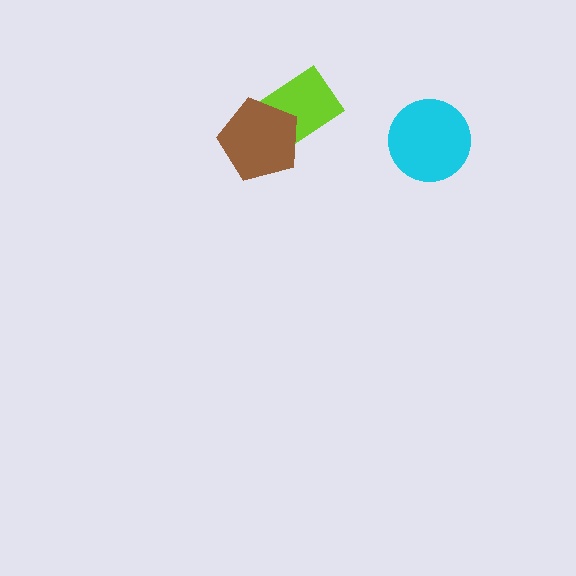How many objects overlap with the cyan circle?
0 objects overlap with the cyan circle.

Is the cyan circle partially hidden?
No, no other shape covers it.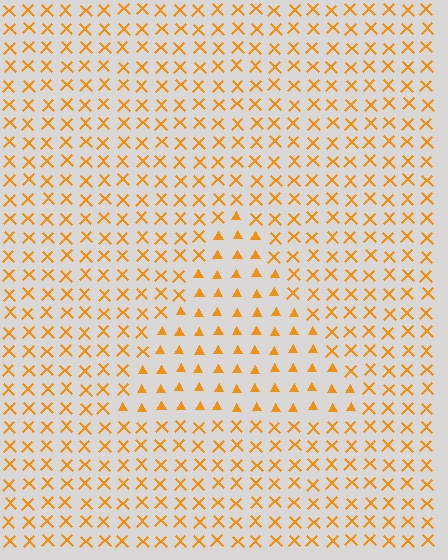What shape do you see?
I see a triangle.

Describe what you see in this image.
The image is filled with small orange elements arranged in a uniform grid. A triangle-shaped region contains triangles, while the surrounding area contains X marks. The boundary is defined purely by the change in element shape.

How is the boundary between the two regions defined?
The boundary is defined by a change in element shape: triangles inside vs. X marks outside. All elements share the same color and spacing.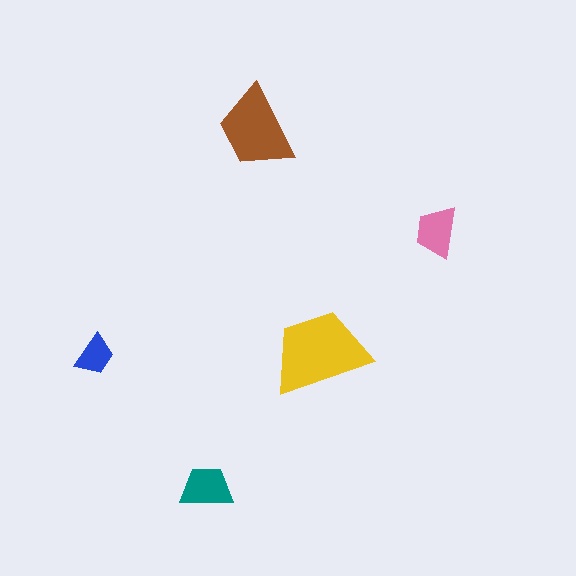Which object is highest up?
The brown trapezoid is topmost.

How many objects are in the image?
There are 5 objects in the image.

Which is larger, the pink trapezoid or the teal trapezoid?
The teal one.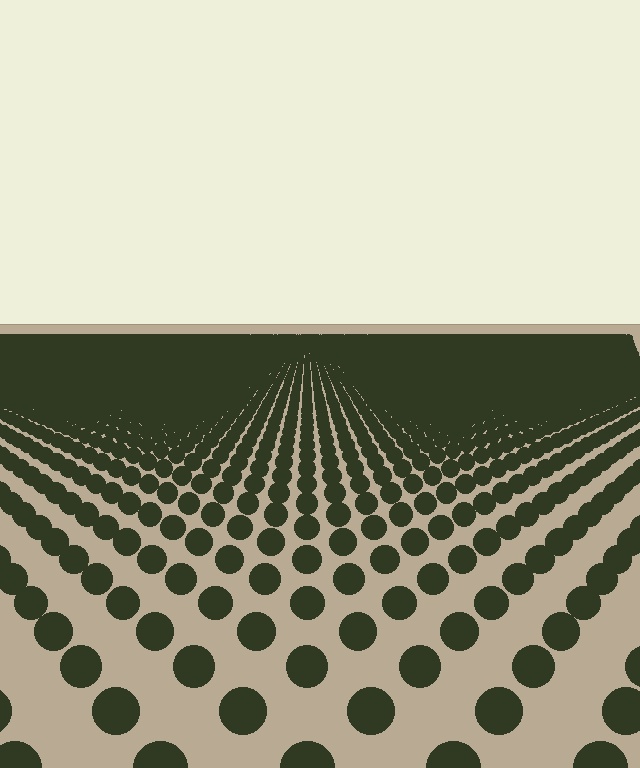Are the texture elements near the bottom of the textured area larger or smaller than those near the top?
Larger. Near the bottom, elements are closer to the viewer and appear at a bigger on-screen size.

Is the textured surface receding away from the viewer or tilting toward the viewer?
The surface is receding away from the viewer. Texture elements get smaller and denser toward the top.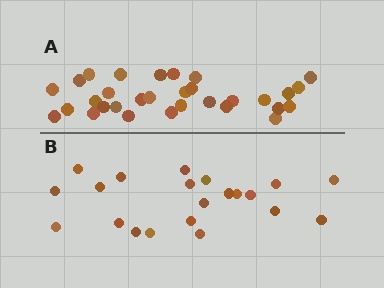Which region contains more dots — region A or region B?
Region A (the top region) has more dots.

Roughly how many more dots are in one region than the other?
Region A has roughly 10 or so more dots than region B.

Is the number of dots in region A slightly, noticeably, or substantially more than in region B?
Region A has substantially more. The ratio is roughly 1.5 to 1.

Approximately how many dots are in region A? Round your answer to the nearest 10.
About 30 dots. (The exact count is 31, which rounds to 30.)